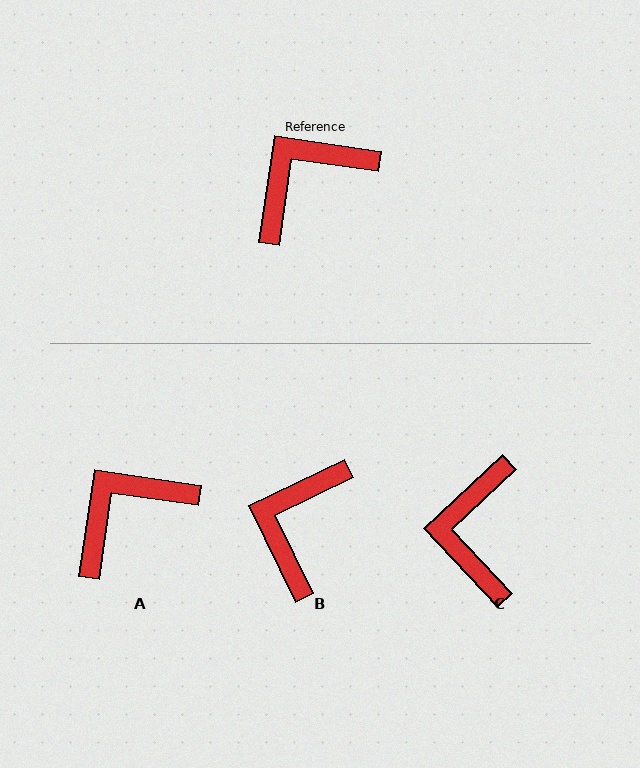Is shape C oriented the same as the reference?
No, it is off by about 52 degrees.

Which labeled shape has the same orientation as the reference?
A.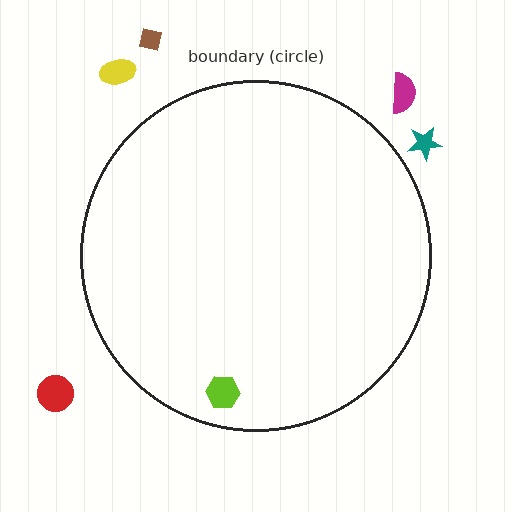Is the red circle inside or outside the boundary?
Outside.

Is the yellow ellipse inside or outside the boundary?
Outside.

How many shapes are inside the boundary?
1 inside, 5 outside.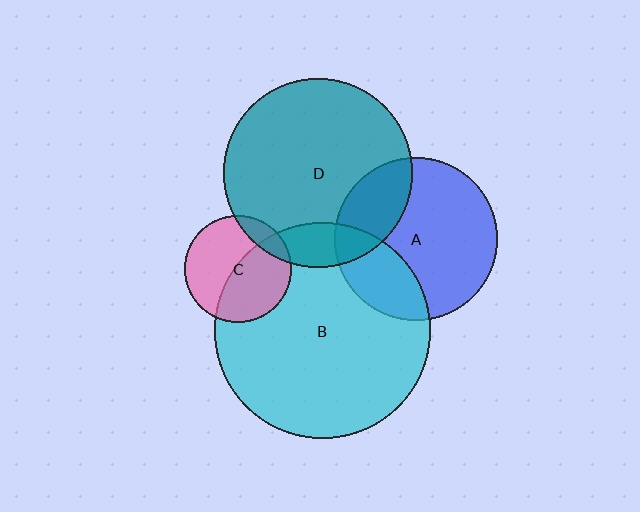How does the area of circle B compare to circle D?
Approximately 1.3 times.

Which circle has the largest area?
Circle B (cyan).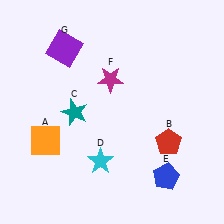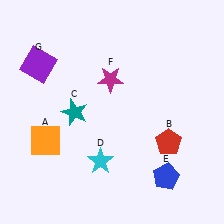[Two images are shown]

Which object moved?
The purple square (G) moved left.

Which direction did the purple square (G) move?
The purple square (G) moved left.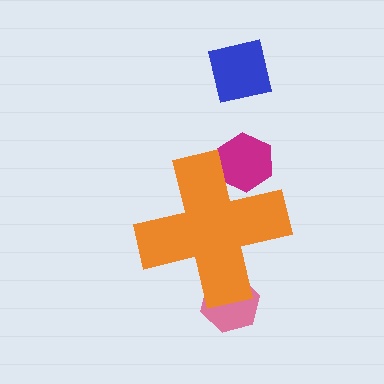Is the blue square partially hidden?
No, the blue square is fully visible.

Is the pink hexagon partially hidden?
Yes, the pink hexagon is partially hidden behind the orange cross.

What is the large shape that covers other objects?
An orange cross.